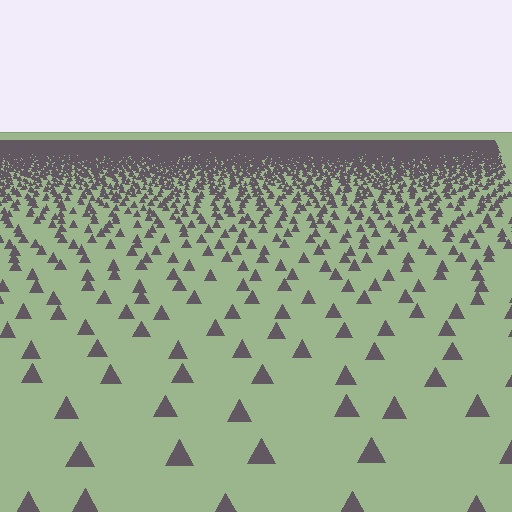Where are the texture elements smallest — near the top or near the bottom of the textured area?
Near the top.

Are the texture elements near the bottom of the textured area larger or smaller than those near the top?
Larger. Near the bottom, elements are closer to the viewer and appear at a bigger on-screen size.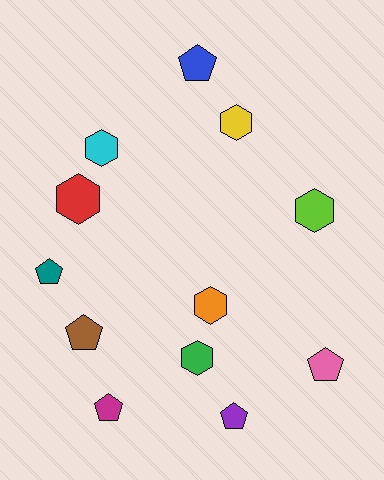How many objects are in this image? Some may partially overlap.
There are 12 objects.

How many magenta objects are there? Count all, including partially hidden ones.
There is 1 magenta object.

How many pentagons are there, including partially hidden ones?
There are 6 pentagons.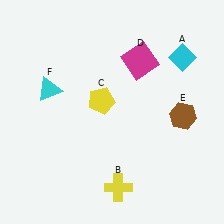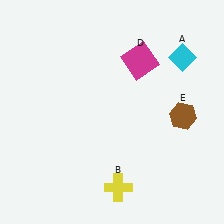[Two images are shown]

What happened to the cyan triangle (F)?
The cyan triangle (F) was removed in Image 2. It was in the top-left area of Image 1.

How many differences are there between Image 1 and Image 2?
There are 2 differences between the two images.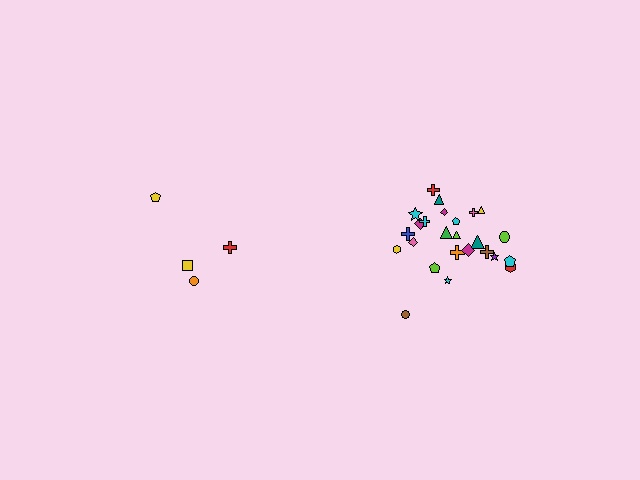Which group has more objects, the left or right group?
The right group.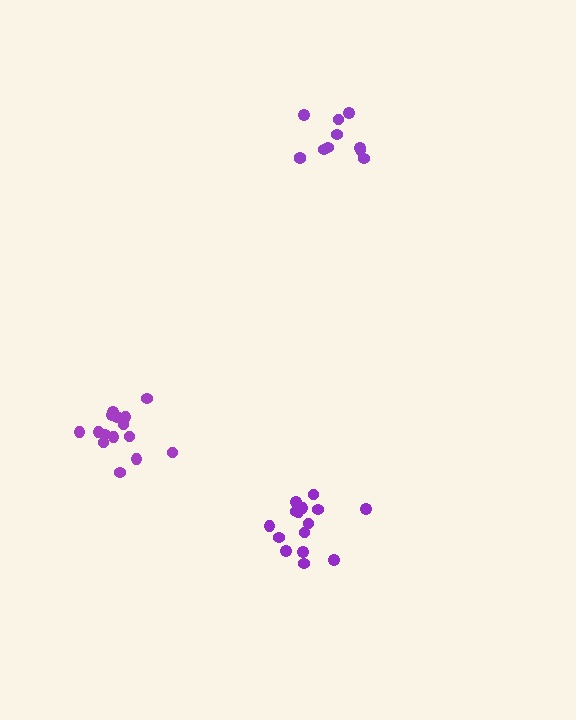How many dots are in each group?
Group 1: 15 dots, Group 2: 11 dots, Group 3: 15 dots (41 total).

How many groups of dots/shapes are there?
There are 3 groups.